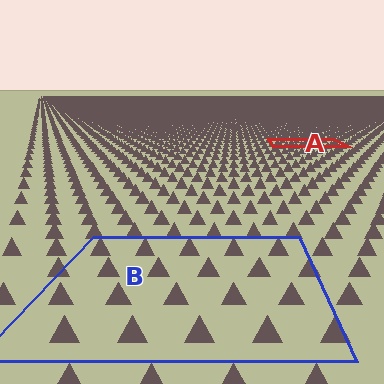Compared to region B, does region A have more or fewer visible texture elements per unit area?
Region A has more texture elements per unit area — they are packed more densely because it is farther away.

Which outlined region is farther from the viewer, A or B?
Region A is farther from the viewer — the texture elements inside it appear smaller and more densely packed.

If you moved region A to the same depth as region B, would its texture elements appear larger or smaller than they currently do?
They would appear larger. At a closer depth, the same texture elements are projected at a bigger on-screen size.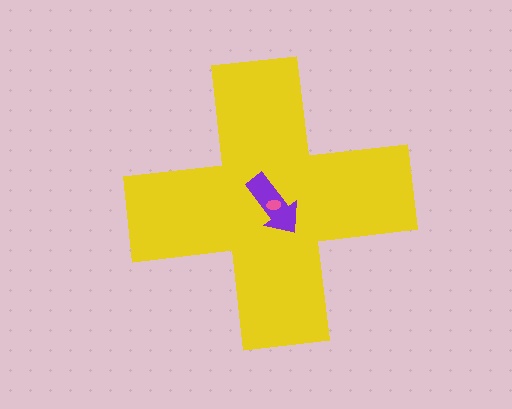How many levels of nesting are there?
3.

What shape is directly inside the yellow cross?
The purple arrow.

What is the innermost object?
The pink ellipse.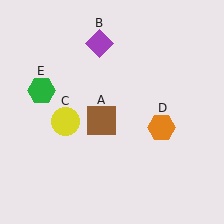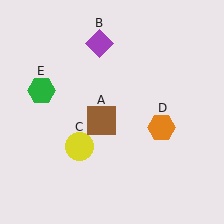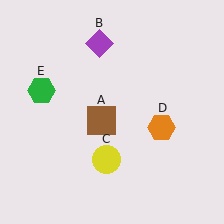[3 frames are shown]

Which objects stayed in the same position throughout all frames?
Brown square (object A) and purple diamond (object B) and orange hexagon (object D) and green hexagon (object E) remained stationary.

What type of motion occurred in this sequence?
The yellow circle (object C) rotated counterclockwise around the center of the scene.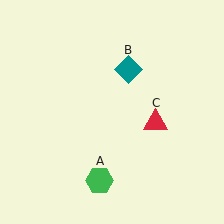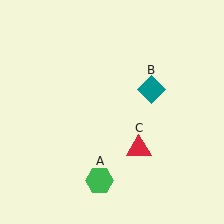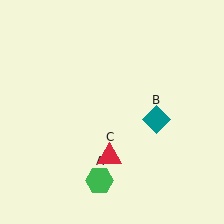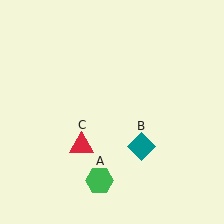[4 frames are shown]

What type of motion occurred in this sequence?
The teal diamond (object B), red triangle (object C) rotated clockwise around the center of the scene.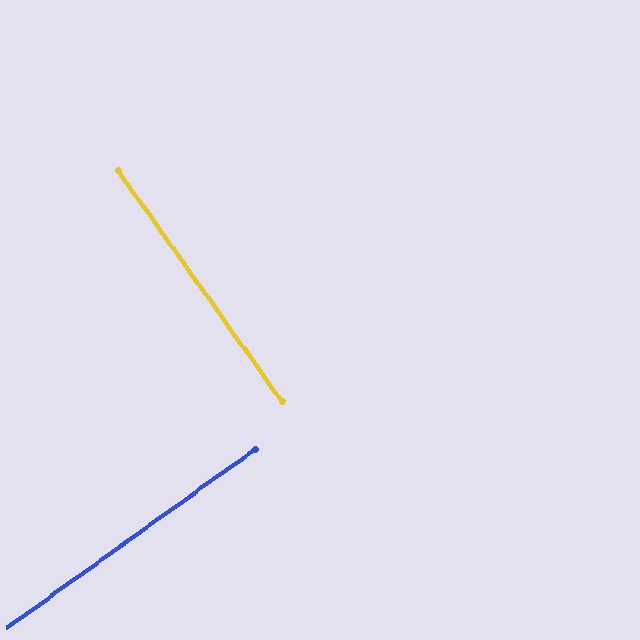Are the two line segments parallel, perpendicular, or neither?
Perpendicular — they meet at approximately 90°.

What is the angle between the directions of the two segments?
Approximately 90 degrees.